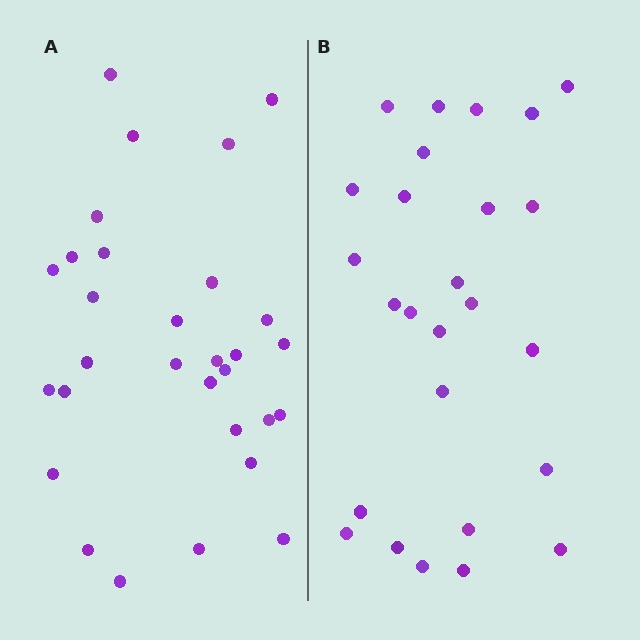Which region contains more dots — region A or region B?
Region A (the left region) has more dots.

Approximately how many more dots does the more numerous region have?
Region A has about 4 more dots than region B.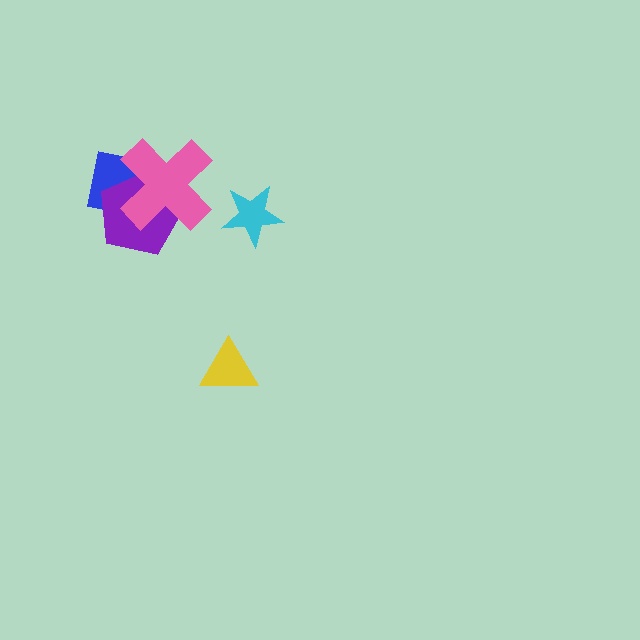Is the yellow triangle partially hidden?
No, no other shape covers it.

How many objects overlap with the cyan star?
0 objects overlap with the cyan star.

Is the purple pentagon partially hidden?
Yes, it is partially covered by another shape.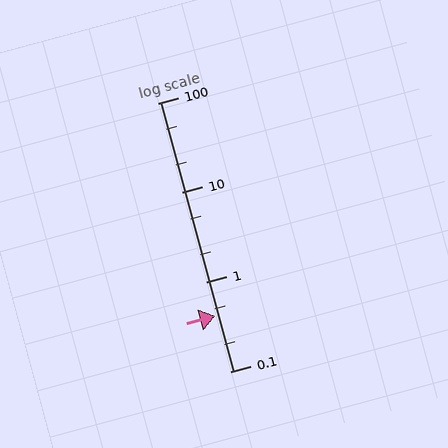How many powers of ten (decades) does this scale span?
The scale spans 3 decades, from 0.1 to 100.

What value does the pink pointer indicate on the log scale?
The pointer indicates approximately 0.42.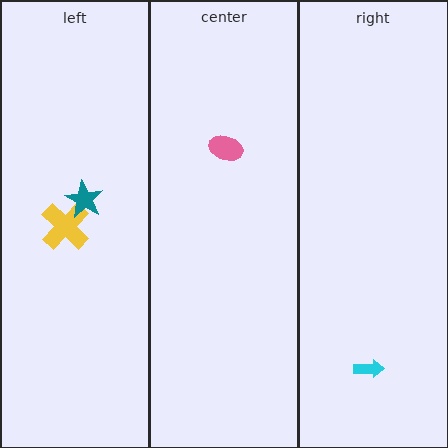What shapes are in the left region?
The yellow cross, the teal star.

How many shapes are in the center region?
1.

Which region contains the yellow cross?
The left region.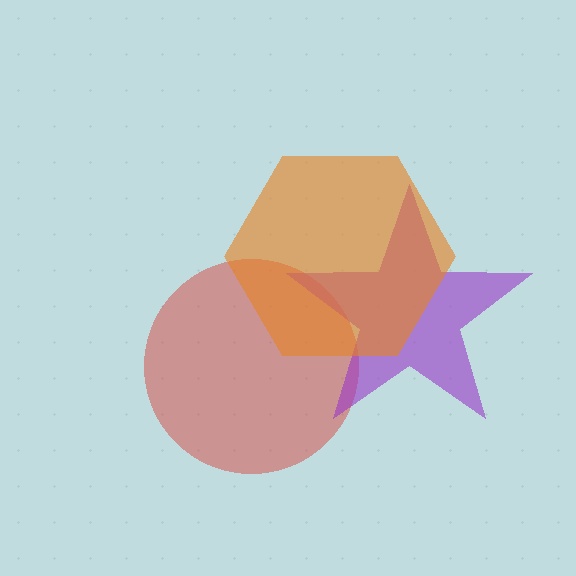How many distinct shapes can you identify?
There are 3 distinct shapes: a red circle, a purple star, an orange hexagon.